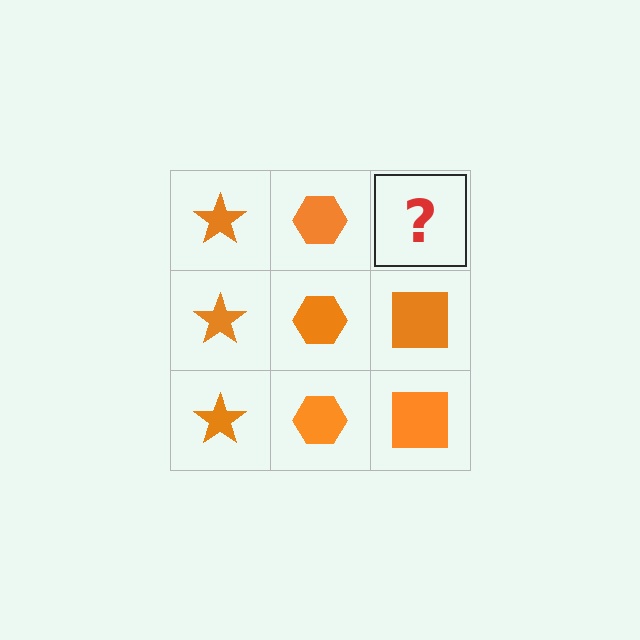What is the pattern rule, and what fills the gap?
The rule is that each column has a consistent shape. The gap should be filled with an orange square.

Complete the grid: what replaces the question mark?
The question mark should be replaced with an orange square.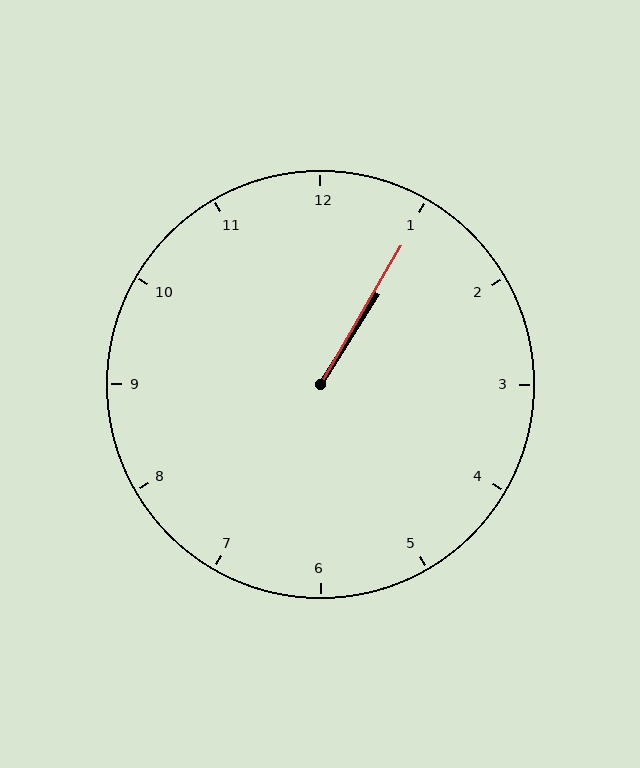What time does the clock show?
1:05.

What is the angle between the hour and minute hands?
Approximately 2 degrees.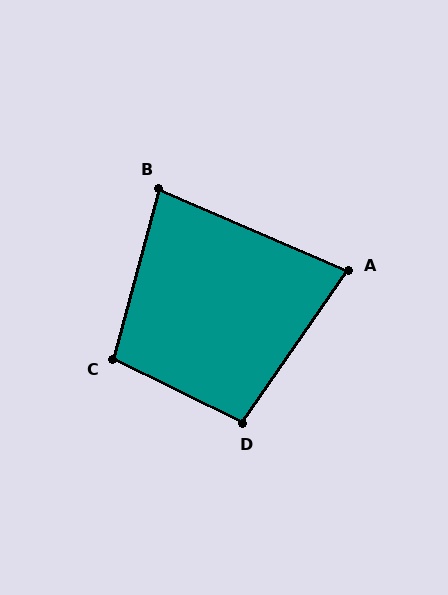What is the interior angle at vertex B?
Approximately 82 degrees (acute).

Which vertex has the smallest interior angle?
A, at approximately 79 degrees.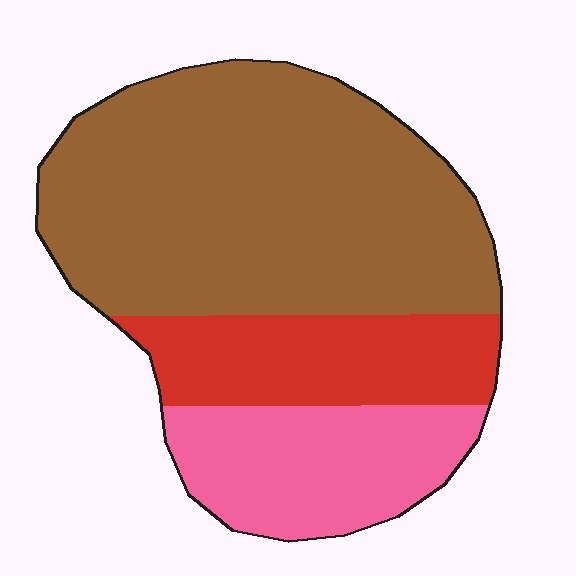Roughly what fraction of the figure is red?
Red takes up between a sixth and a third of the figure.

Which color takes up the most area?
Brown, at roughly 60%.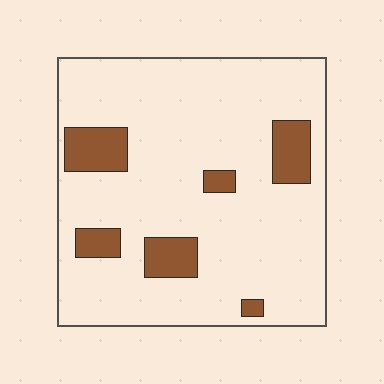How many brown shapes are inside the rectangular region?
6.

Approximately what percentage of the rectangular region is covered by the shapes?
Approximately 15%.